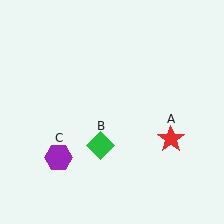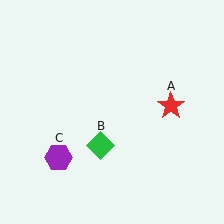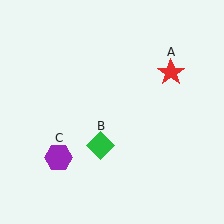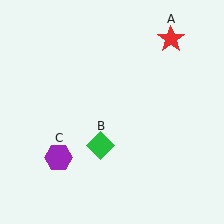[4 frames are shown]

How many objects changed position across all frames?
1 object changed position: red star (object A).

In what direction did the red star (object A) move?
The red star (object A) moved up.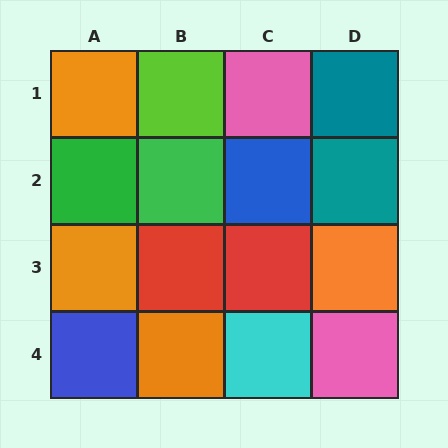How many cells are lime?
1 cell is lime.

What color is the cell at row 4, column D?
Pink.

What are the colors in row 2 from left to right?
Green, green, blue, teal.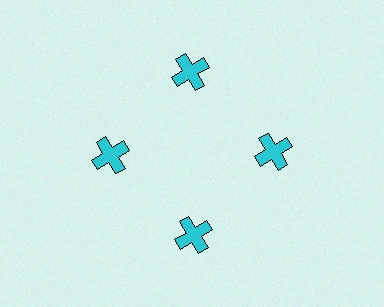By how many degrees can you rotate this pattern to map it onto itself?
The pattern maps onto itself every 90 degrees of rotation.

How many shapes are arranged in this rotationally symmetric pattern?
There are 4 shapes, arranged in 4 groups of 1.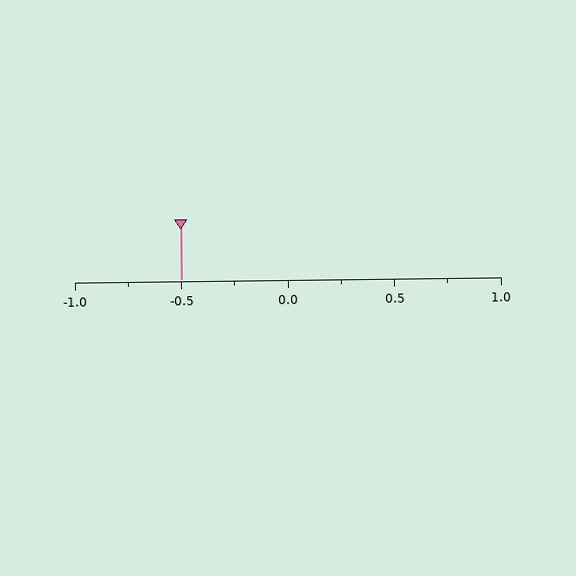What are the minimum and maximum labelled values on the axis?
The axis runs from -1.0 to 1.0.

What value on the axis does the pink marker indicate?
The marker indicates approximately -0.5.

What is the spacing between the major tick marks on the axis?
The major ticks are spaced 0.5 apart.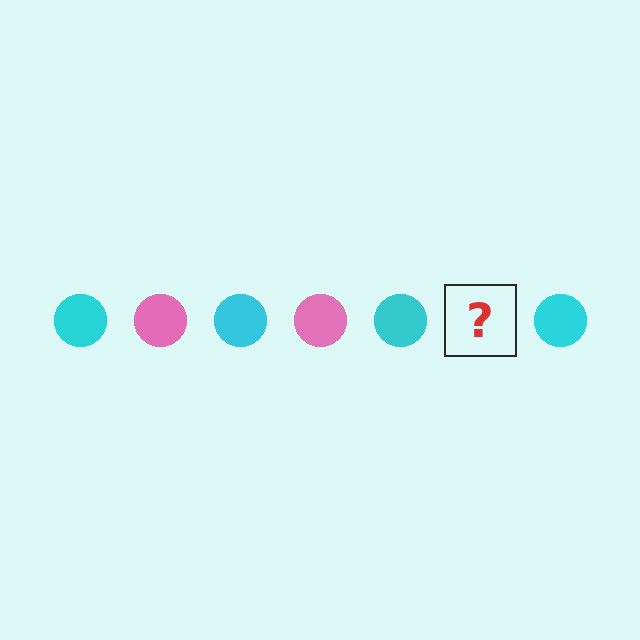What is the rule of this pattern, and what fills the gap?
The rule is that the pattern cycles through cyan, pink circles. The gap should be filled with a pink circle.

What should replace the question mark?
The question mark should be replaced with a pink circle.